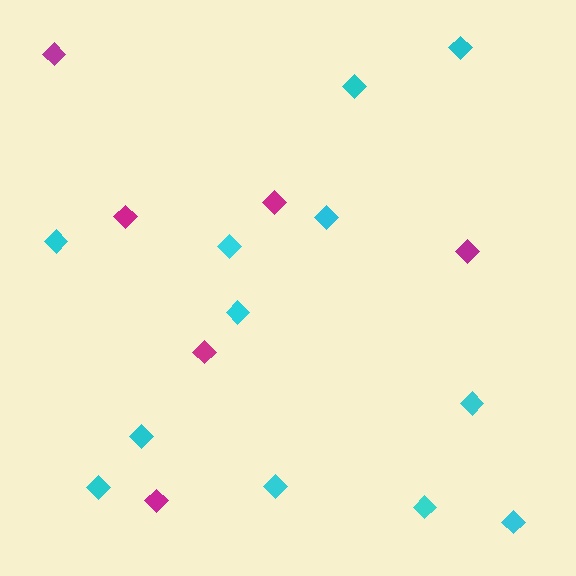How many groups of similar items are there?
There are 2 groups: one group of cyan diamonds (12) and one group of magenta diamonds (6).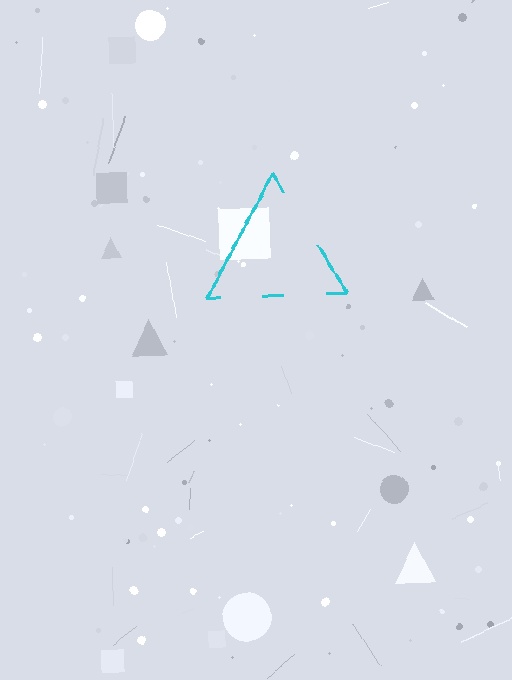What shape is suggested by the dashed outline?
The dashed outline suggests a triangle.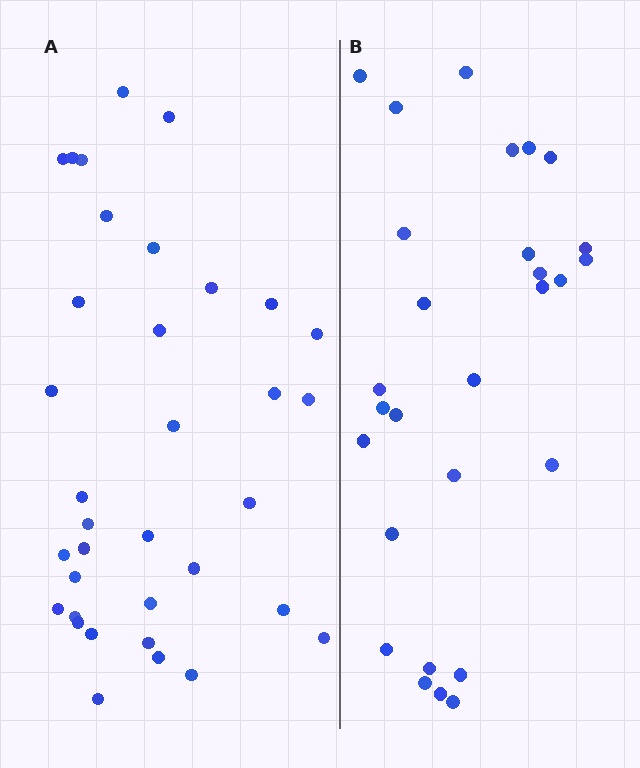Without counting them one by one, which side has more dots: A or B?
Region A (the left region) has more dots.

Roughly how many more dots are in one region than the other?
Region A has roughly 8 or so more dots than region B.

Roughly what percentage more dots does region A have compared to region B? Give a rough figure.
About 25% more.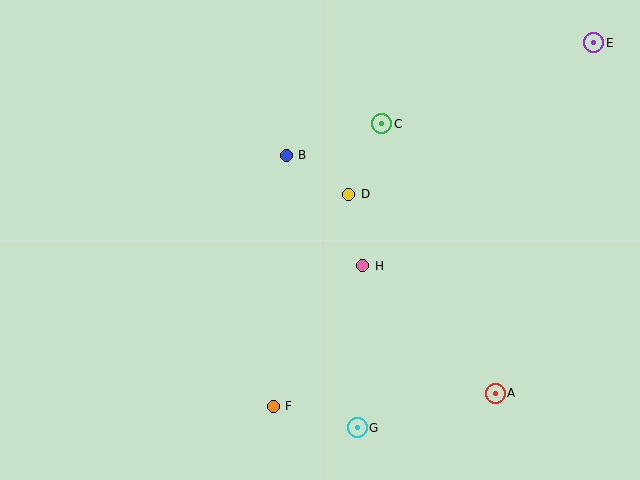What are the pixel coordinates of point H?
Point H is at (363, 266).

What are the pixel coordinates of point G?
Point G is at (357, 428).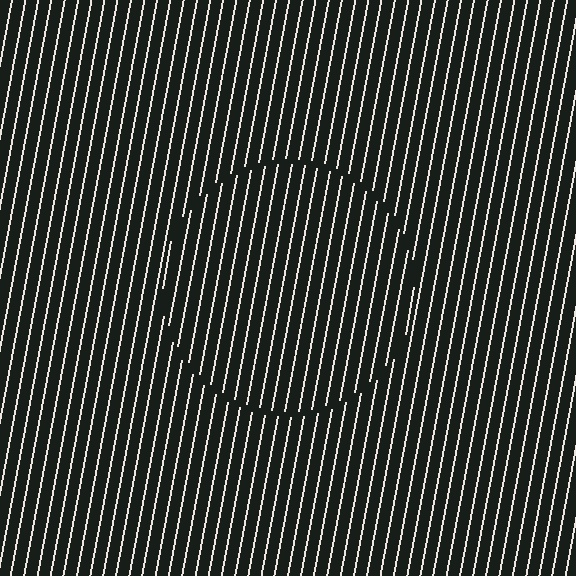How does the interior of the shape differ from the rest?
The interior of the shape contains the same grating, shifted by half a period — the contour is defined by the phase discontinuity where line-ends from the inner and outer gratings abut.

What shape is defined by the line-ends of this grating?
An illusory circle. The interior of the shape contains the same grating, shifted by half a period — the contour is defined by the phase discontinuity where line-ends from the inner and outer gratings abut.